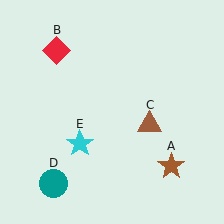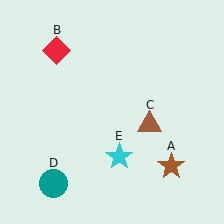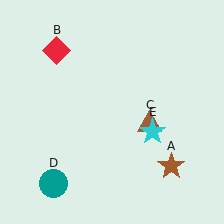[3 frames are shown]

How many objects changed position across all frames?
1 object changed position: cyan star (object E).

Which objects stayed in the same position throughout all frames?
Brown star (object A) and red diamond (object B) and brown triangle (object C) and teal circle (object D) remained stationary.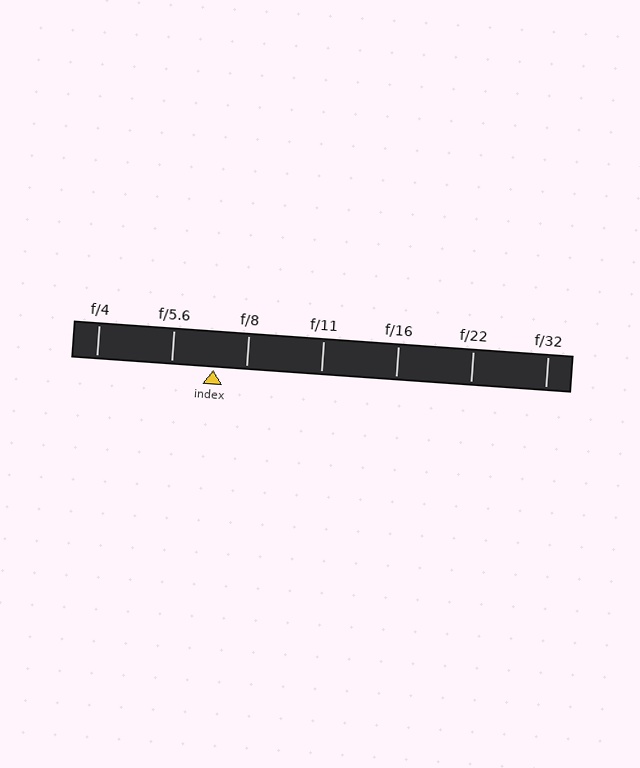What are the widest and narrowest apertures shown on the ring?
The widest aperture shown is f/4 and the narrowest is f/32.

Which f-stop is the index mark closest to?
The index mark is closest to f/8.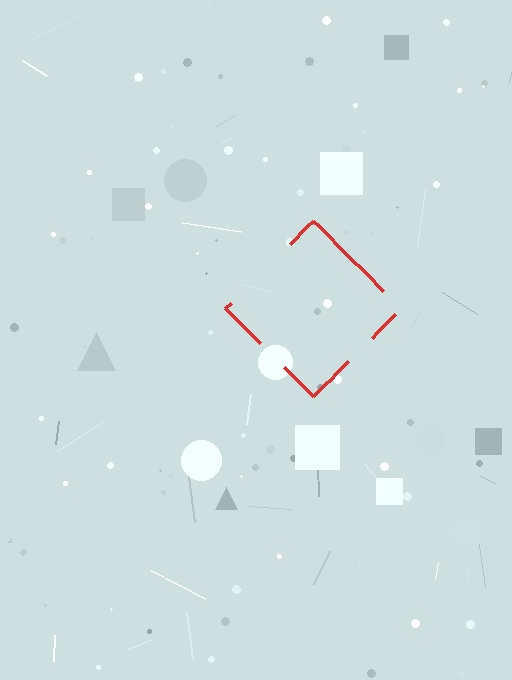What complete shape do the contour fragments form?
The contour fragments form a diamond.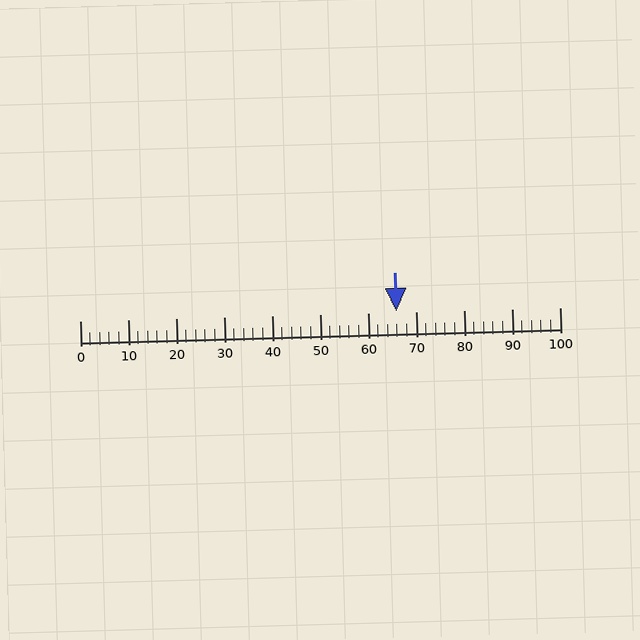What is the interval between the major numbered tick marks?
The major tick marks are spaced 10 units apart.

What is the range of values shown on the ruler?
The ruler shows values from 0 to 100.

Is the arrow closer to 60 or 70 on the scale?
The arrow is closer to 70.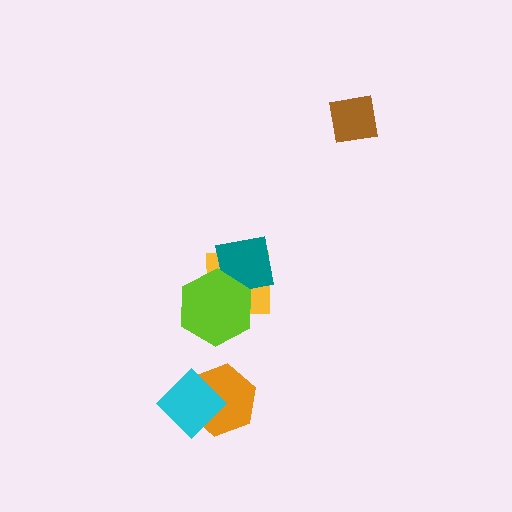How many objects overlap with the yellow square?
2 objects overlap with the yellow square.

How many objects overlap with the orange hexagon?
1 object overlaps with the orange hexagon.